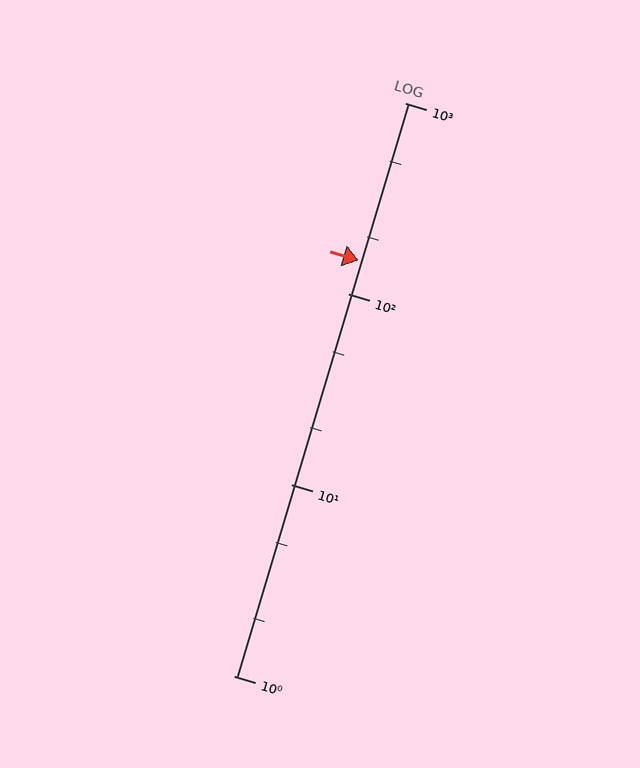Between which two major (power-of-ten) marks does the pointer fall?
The pointer is between 100 and 1000.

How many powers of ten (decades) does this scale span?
The scale spans 3 decades, from 1 to 1000.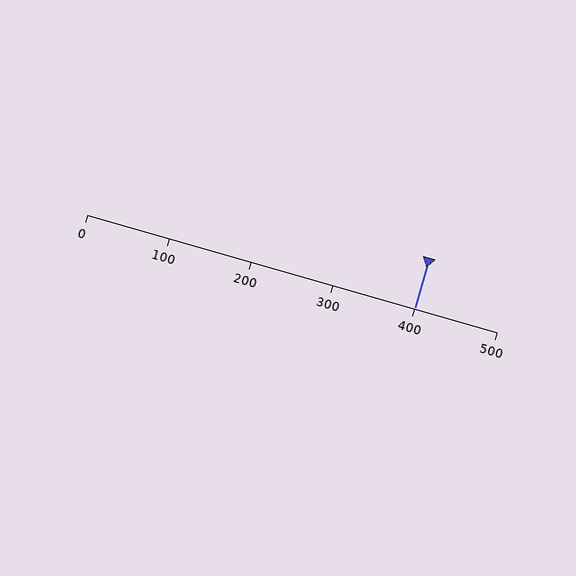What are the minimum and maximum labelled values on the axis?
The axis runs from 0 to 500.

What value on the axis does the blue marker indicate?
The marker indicates approximately 400.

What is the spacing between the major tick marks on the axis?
The major ticks are spaced 100 apart.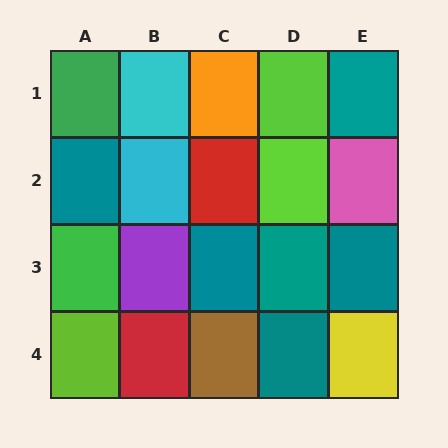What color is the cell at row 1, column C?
Orange.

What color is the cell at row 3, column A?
Green.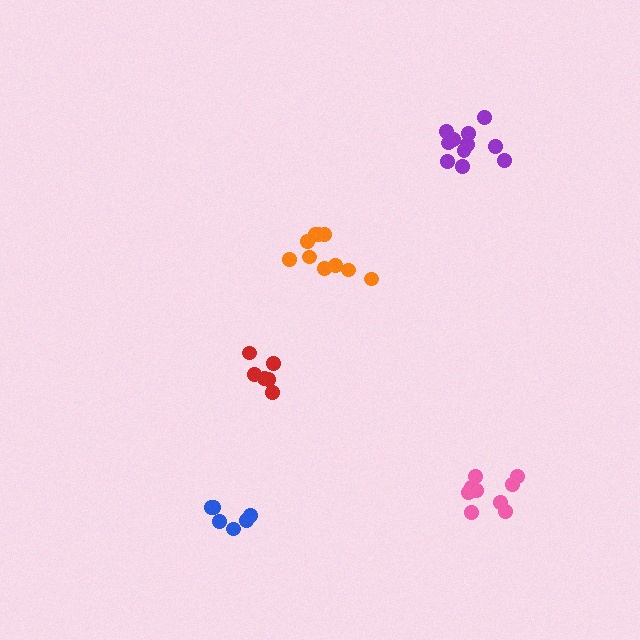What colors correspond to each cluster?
The clusters are colored: red, orange, blue, purple, pink.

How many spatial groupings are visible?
There are 5 spatial groupings.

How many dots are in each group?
Group 1: 6 dots, Group 2: 10 dots, Group 3: 6 dots, Group 4: 11 dots, Group 5: 9 dots (42 total).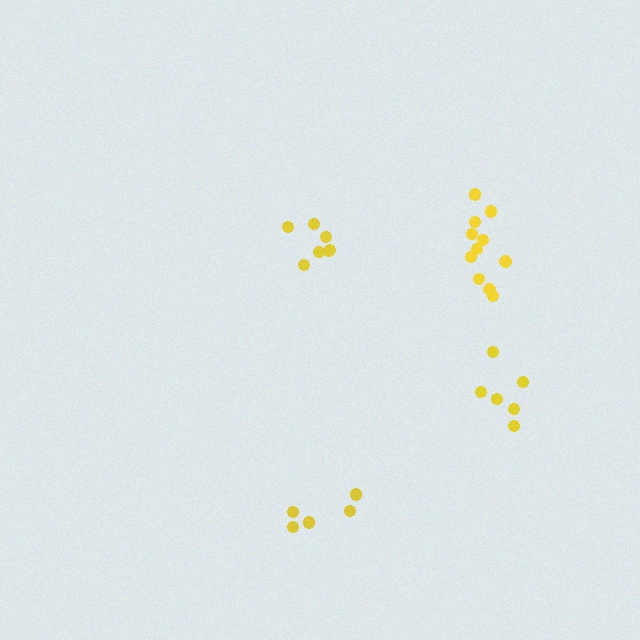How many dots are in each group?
Group 1: 11 dots, Group 2: 5 dots, Group 3: 7 dots, Group 4: 6 dots (29 total).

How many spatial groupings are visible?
There are 4 spatial groupings.